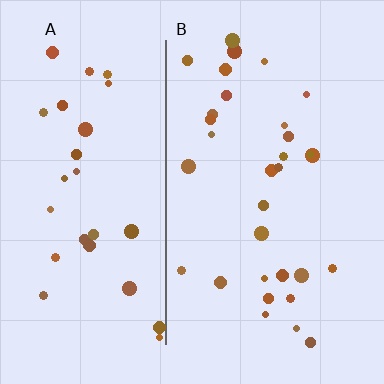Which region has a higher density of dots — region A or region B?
B (the right).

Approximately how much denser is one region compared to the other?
Approximately 1.1× — region B over region A.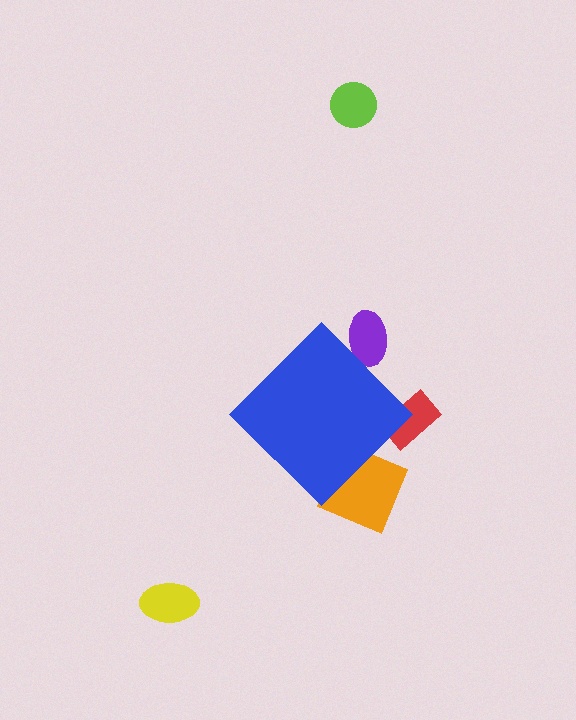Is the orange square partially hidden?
Yes, the orange square is partially hidden behind the blue diamond.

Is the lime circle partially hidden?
No, the lime circle is fully visible.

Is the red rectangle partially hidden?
Yes, the red rectangle is partially hidden behind the blue diamond.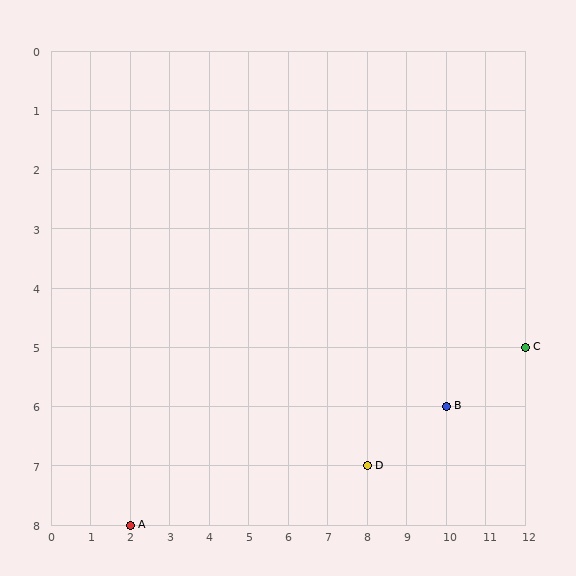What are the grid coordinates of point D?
Point D is at grid coordinates (8, 7).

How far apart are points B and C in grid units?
Points B and C are 2 columns and 1 row apart (about 2.2 grid units diagonally).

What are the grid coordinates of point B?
Point B is at grid coordinates (10, 6).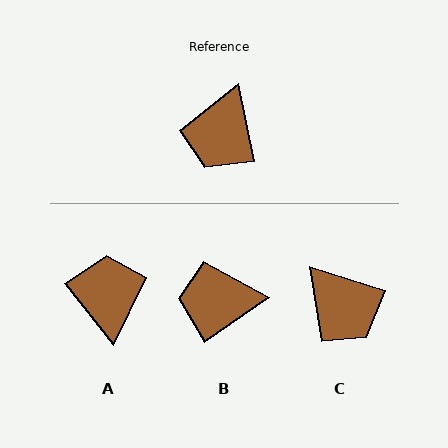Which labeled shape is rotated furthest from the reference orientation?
A, about 154 degrees away.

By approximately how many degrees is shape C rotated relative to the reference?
Approximately 61 degrees counter-clockwise.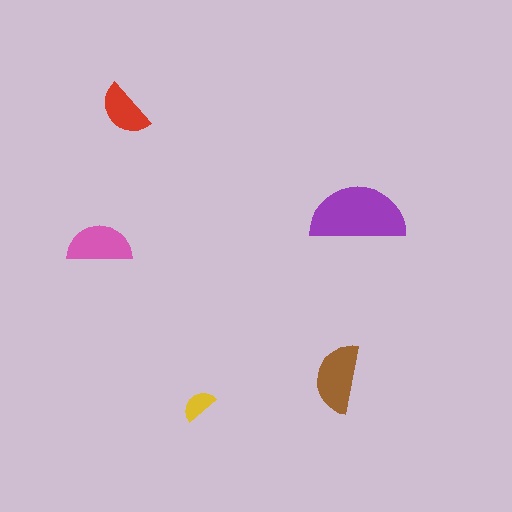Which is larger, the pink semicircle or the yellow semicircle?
The pink one.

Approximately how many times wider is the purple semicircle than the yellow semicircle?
About 2.5 times wider.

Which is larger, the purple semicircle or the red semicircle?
The purple one.